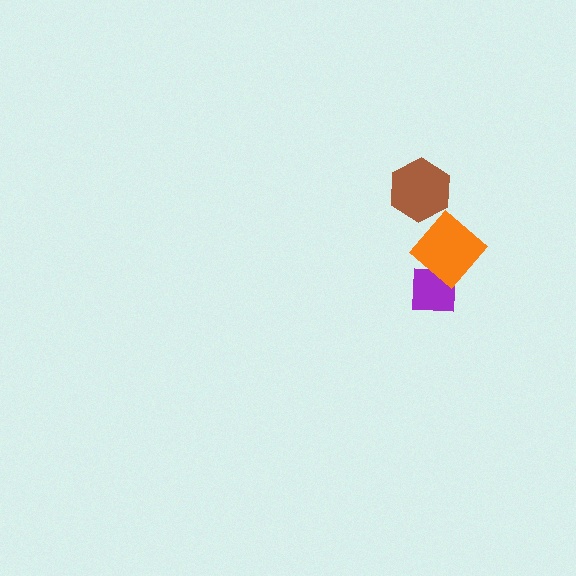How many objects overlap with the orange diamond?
1 object overlaps with the orange diamond.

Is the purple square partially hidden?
Yes, it is partially covered by another shape.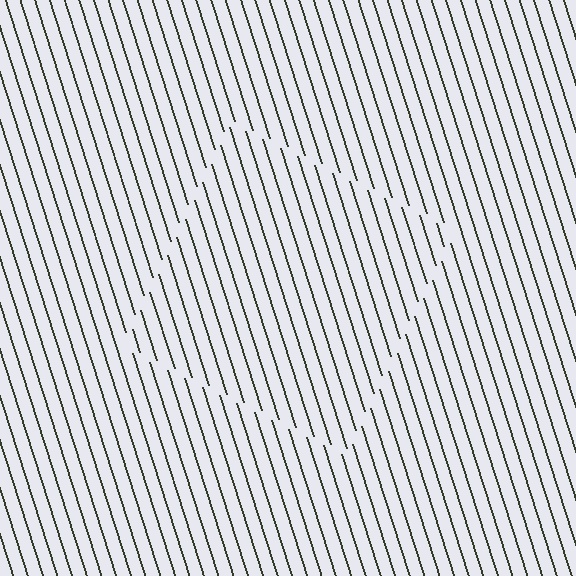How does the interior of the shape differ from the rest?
The interior of the shape contains the same grating, shifted by half a period — the contour is defined by the phase discontinuity where line-ends from the inner and outer gratings abut.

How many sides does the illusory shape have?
4 sides — the line-ends trace a square.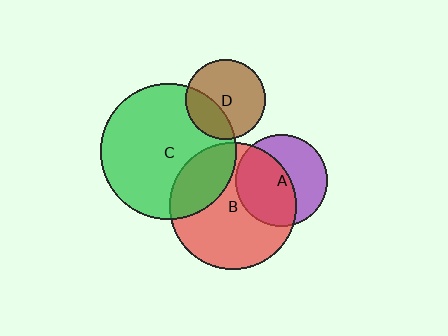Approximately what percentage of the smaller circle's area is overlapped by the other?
Approximately 30%.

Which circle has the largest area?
Circle C (green).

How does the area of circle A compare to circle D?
Approximately 1.3 times.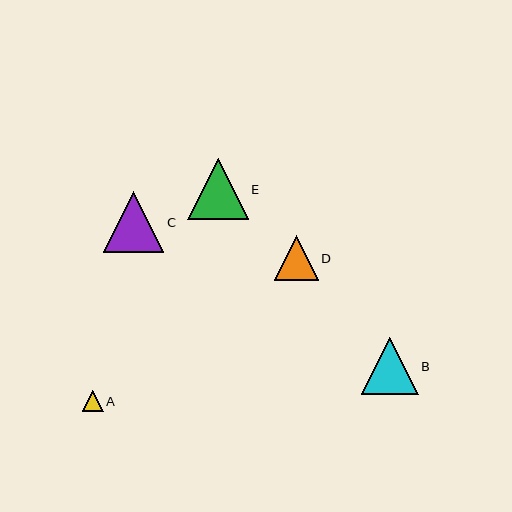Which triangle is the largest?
Triangle E is the largest with a size of approximately 60 pixels.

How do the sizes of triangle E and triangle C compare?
Triangle E and triangle C are approximately the same size.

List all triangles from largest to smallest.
From largest to smallest: E, C, B, D, A.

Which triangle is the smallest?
Triangle A is the smallest with a size of approximately 21 pixels.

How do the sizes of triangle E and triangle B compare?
Triangle E and triangle B are approximately the same size.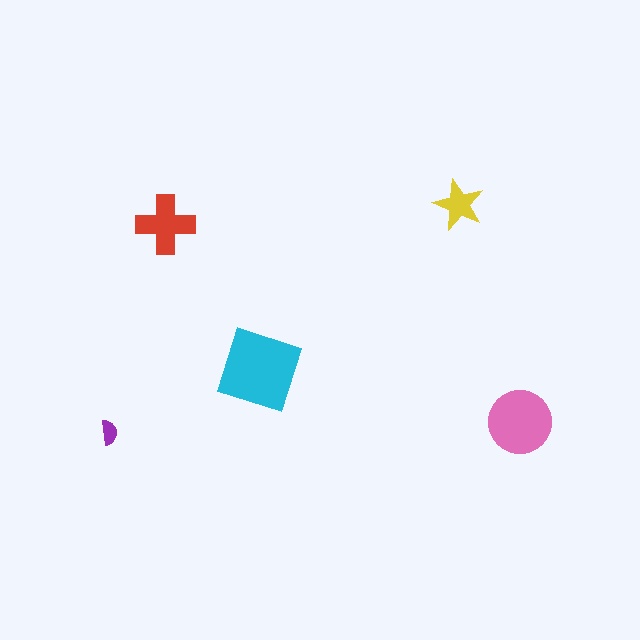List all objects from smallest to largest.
The purple semicircle, the yellow star, the red cross, the pink circle, the cyan square.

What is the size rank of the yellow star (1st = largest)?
4th.